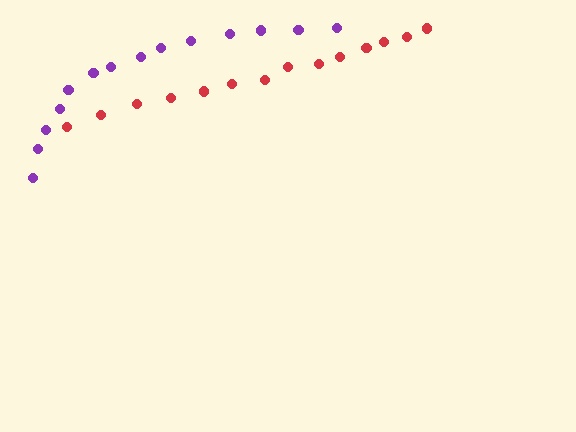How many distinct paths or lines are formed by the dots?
There are 2 distinct paths.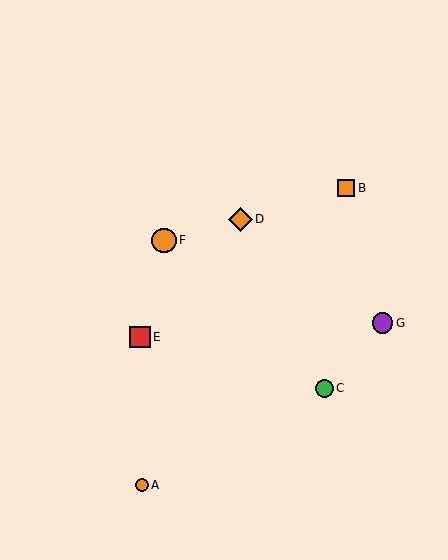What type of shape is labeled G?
Shape G is a purple circle.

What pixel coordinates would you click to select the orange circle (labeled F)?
Click at (164, 240) to select the orange circle F.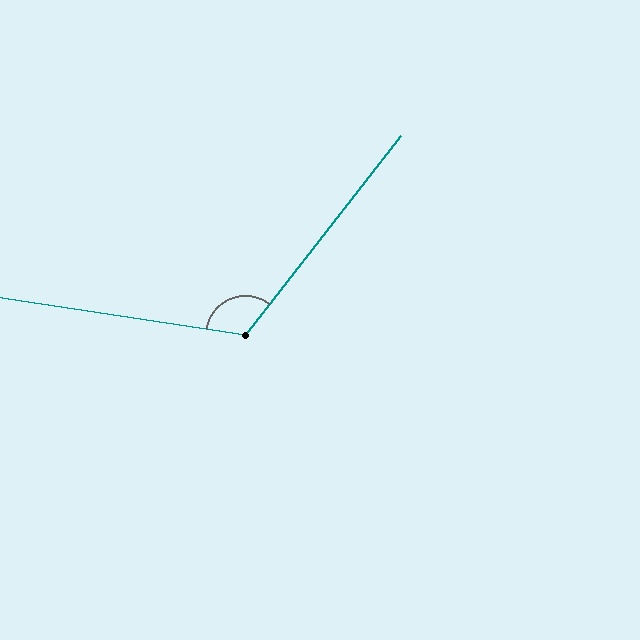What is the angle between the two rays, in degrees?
Approximately 119 degrees.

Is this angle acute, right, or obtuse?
It is obtuse.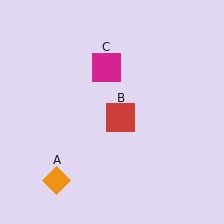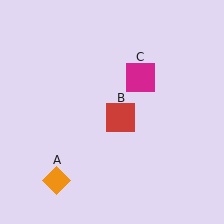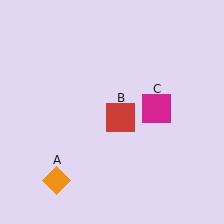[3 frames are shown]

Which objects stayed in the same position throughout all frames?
Orange diamond (object A) and red square (object B) remained stationary.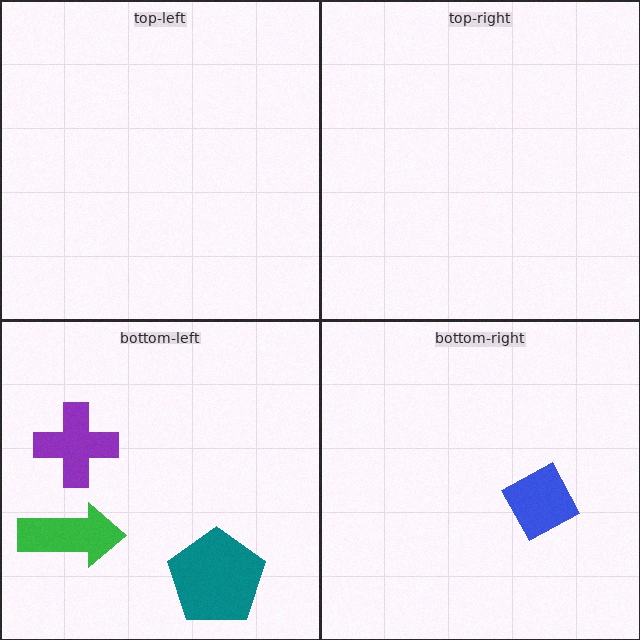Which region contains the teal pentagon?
The bottom-left region.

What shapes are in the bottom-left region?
The purple cross, the teal pentagon, the green arrow.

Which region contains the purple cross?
The bottom-left region.